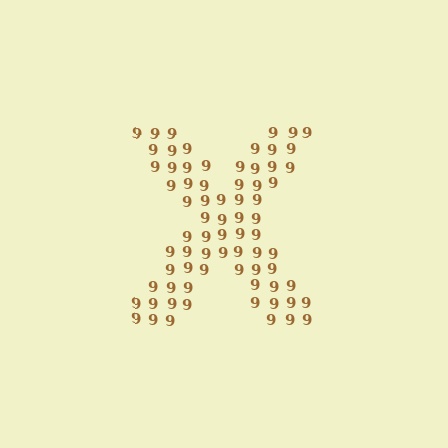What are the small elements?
The small elements are digit 9's.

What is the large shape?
The large shape is the letter X.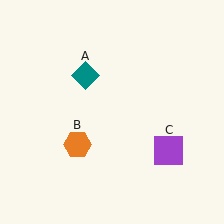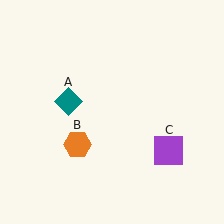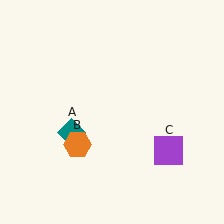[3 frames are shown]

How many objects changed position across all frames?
1 object changed position: teal diamond (object A).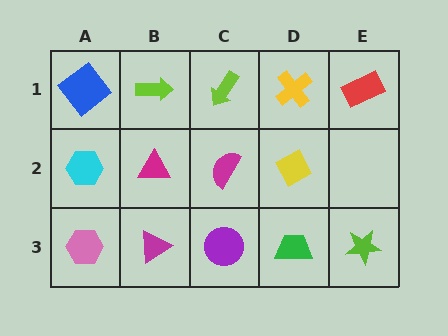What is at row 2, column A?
A cyan hexagon.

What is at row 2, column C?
A magenta semicircle.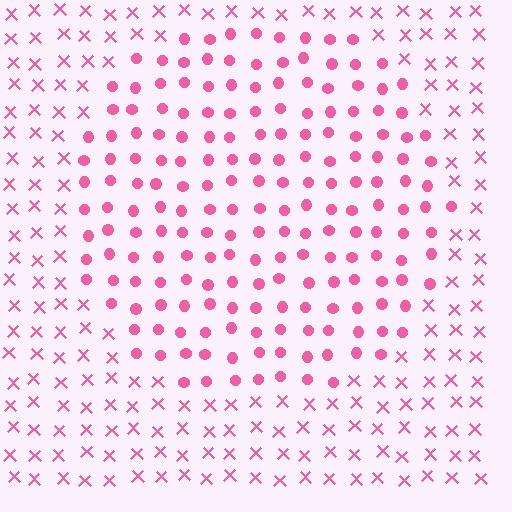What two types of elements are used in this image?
The image uses circles inside the circle region and X marks outside it.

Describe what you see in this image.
The image is filled with small pink elements arranged in a uniform grid. A circle-shaped region contains circles, while the surrounding area contains X marks. The boundary is defined purely by the change in element shape.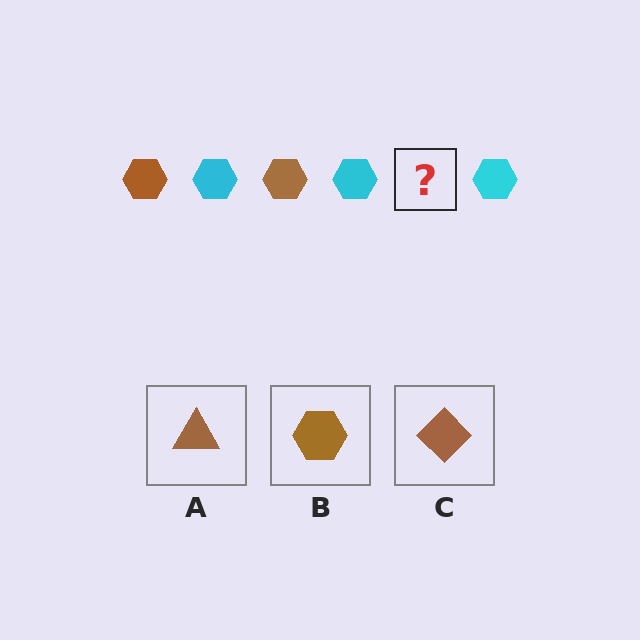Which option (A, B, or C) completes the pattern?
B.